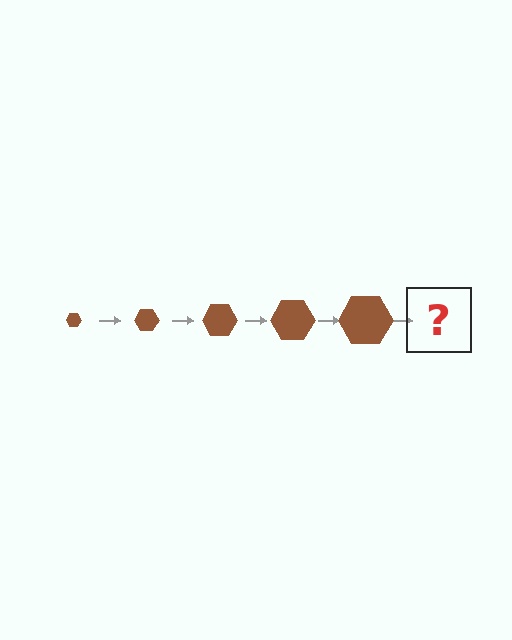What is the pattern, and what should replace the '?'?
The pattern is that the hexagon gets progressively larger each step. The '?' should be a brown hexagon, larger than the previous one.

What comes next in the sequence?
The next element should be a brown hexagon, larger than the previous one.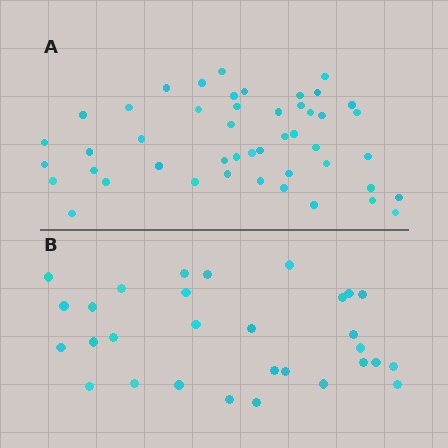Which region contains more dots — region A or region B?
Region A (the top region) has more dots.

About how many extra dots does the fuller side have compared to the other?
Region A has approximately 15 more dots than region B.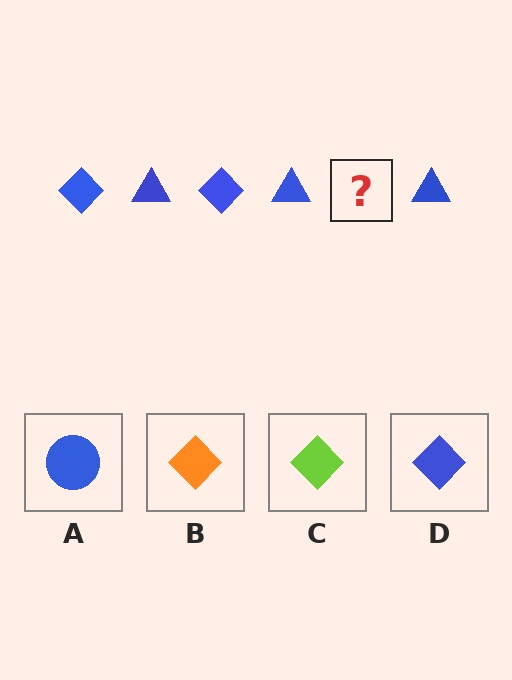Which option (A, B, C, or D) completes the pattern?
D.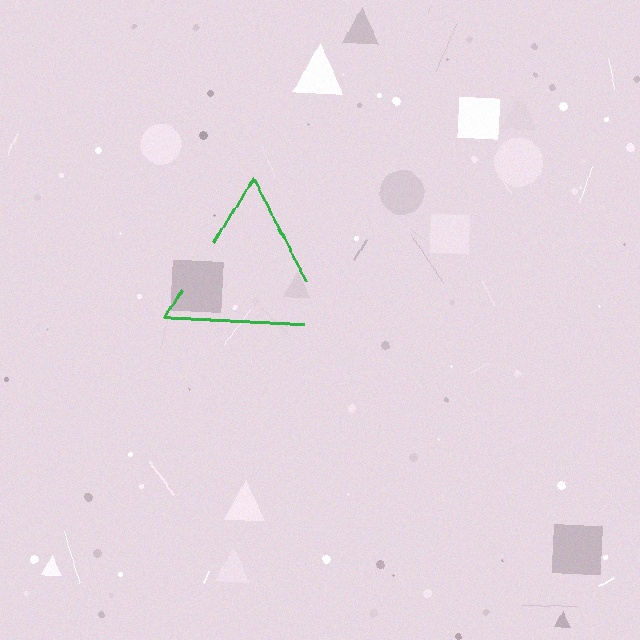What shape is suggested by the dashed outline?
The dashed outline suggests a triangle.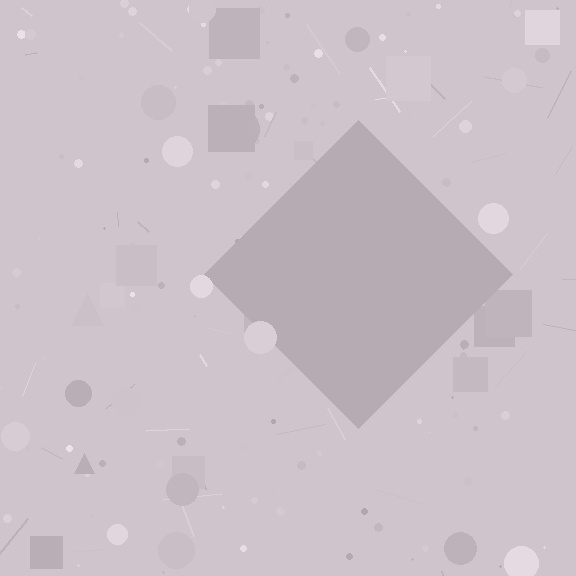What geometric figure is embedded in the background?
A diamond is embedded in the background.